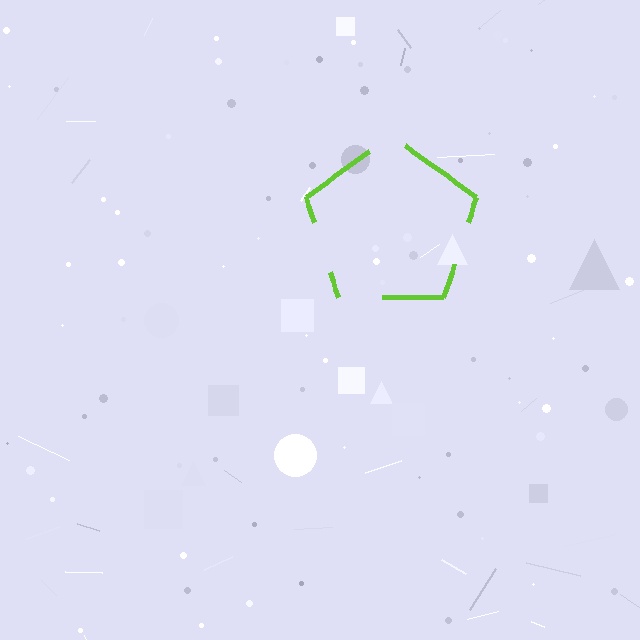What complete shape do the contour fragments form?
The contour fragments form a pentagon.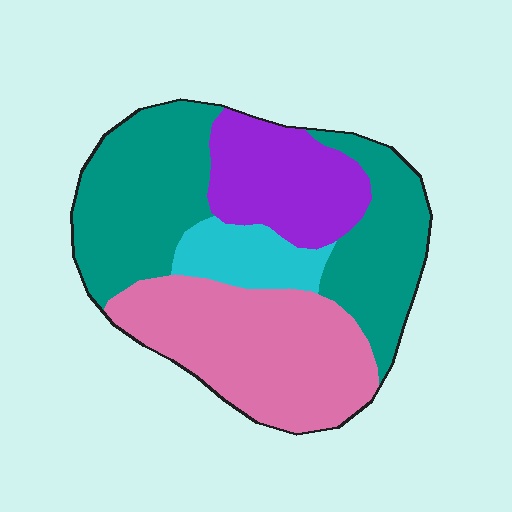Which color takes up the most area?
Teal, at roughly 40%.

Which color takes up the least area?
Cyan, at roughly 10%.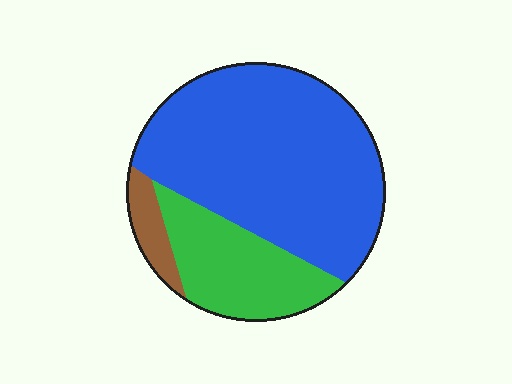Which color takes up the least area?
Brown, at roughly 5%.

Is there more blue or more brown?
Blue.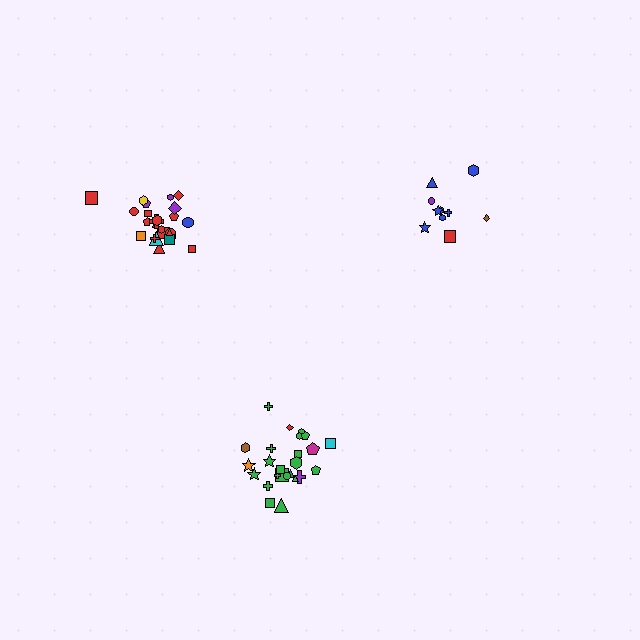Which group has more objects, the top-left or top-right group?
The top-left group.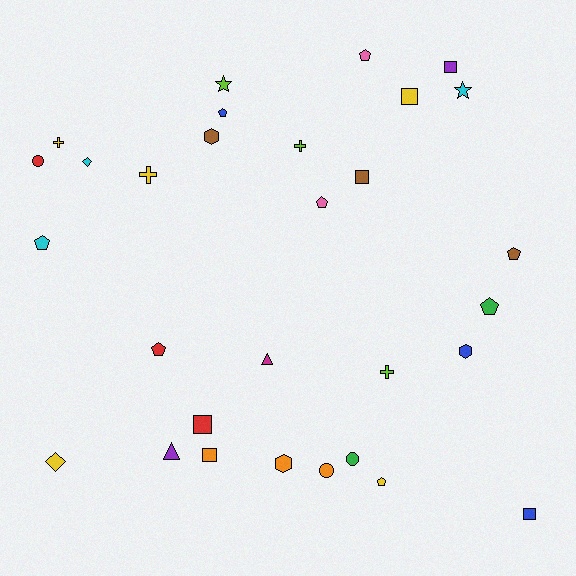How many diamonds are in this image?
There are 2 diamonds.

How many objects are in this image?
There are 30 objects.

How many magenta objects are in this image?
There is 1 magenta object.